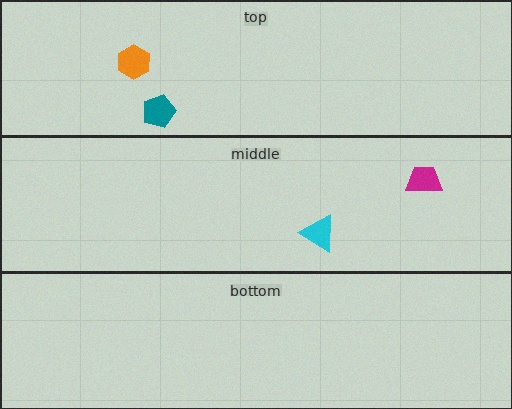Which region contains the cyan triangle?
The middle region.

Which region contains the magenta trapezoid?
The middle region.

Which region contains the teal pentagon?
The top region.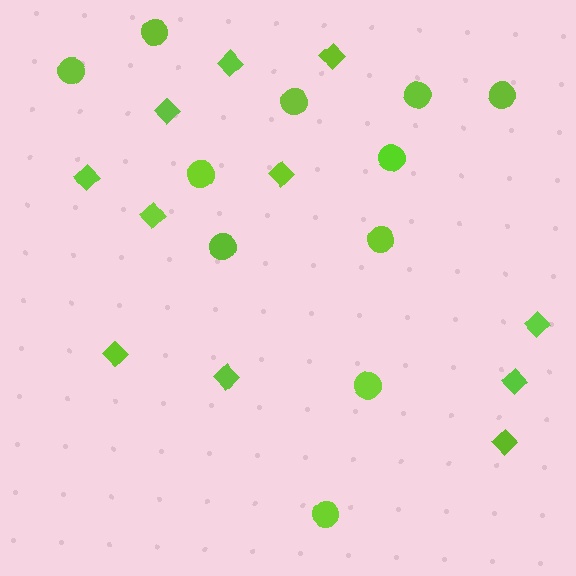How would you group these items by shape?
There are 2 groups: one group of circles (11) and one group of diamonds (11).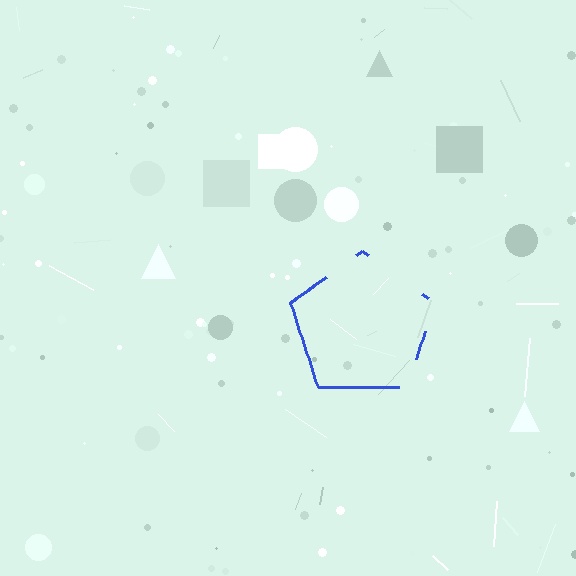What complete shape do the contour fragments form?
The contour fragments form a pentagon.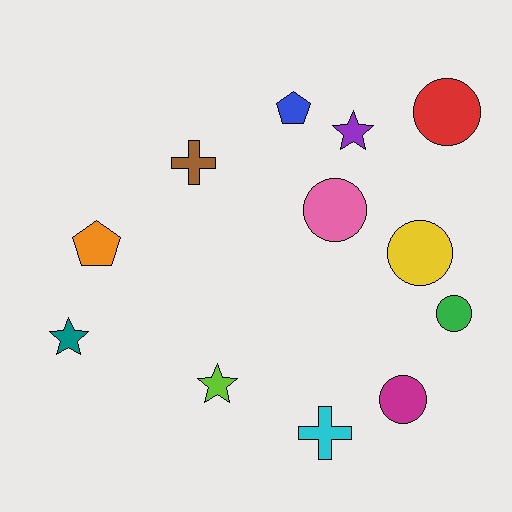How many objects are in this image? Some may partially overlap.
There are 12 objects.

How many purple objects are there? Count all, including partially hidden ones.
There is 1 purple object.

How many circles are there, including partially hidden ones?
There are 5 circles.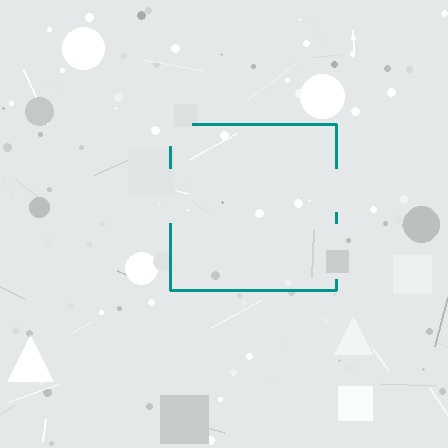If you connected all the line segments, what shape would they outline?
They would outline a square.